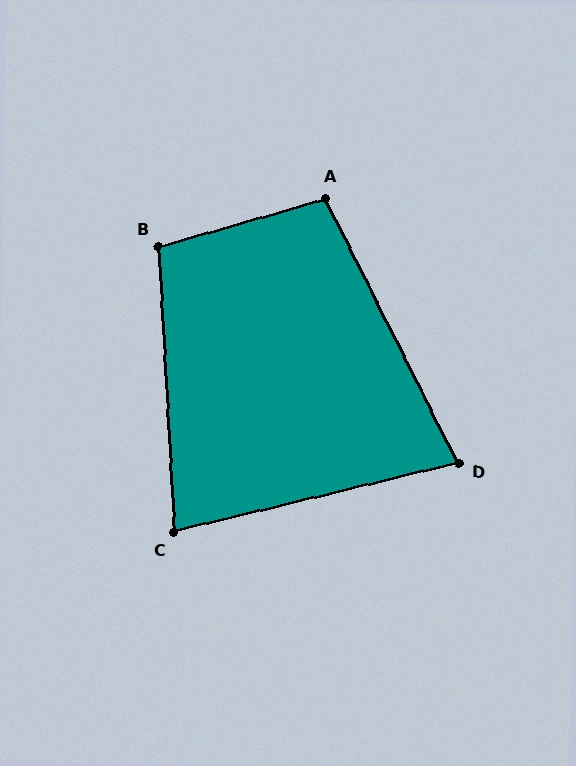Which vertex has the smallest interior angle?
D, at approximately 77 degrees.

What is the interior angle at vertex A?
Approximately 101 degrees (obtuse).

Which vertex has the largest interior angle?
B, at approximately 103 degrees.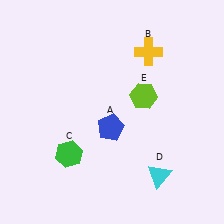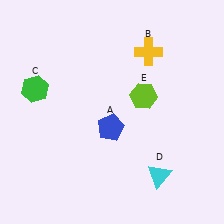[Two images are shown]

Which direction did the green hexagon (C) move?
The green hexagon (C) moved up.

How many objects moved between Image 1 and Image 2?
1 object moved between the two images.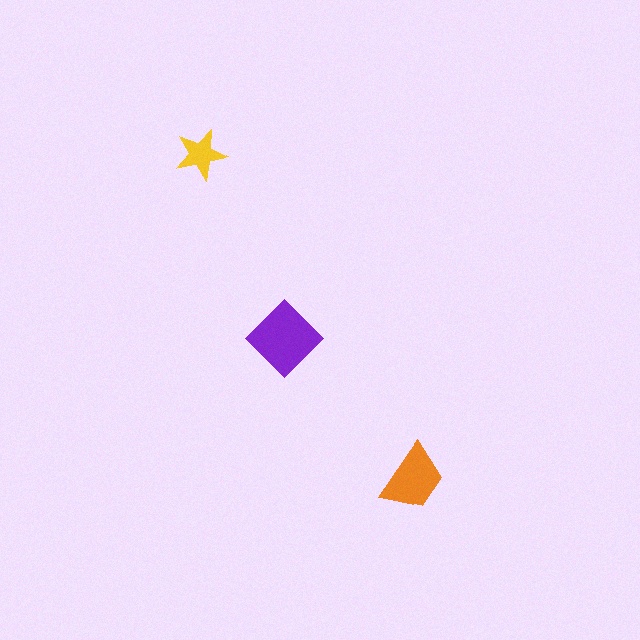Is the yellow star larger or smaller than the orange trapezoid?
Smaller.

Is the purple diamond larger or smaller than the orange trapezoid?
Larger.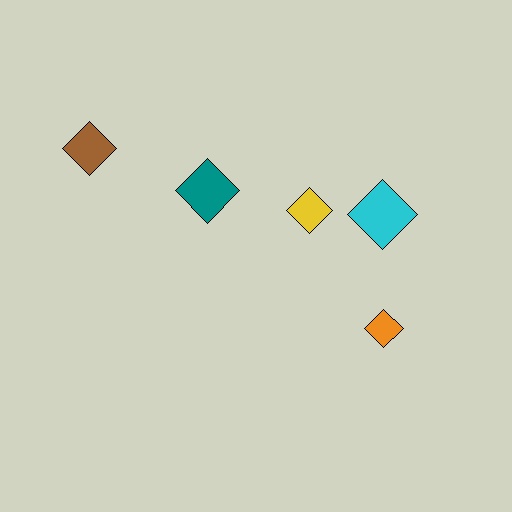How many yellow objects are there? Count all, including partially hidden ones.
There is 1 yellow object.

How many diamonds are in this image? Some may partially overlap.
There are 5 diamonds.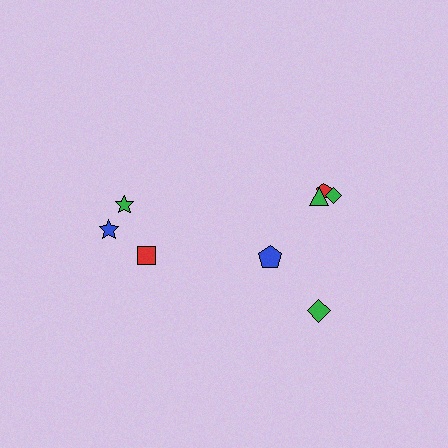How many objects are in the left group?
There are 3 objects.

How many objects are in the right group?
There are 5 objects.